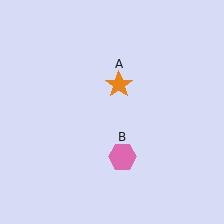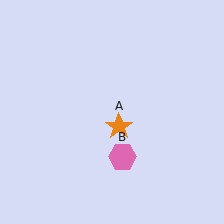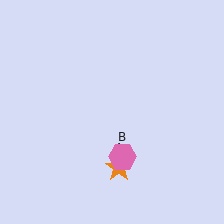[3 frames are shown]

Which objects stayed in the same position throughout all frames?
Pink hexagon (object B) remained stationary.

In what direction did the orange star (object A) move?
The orange star (object A) moved down.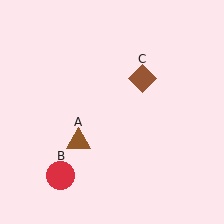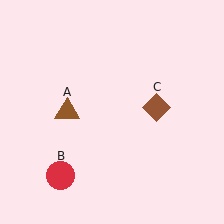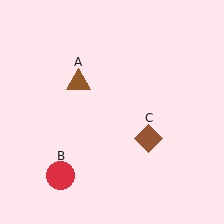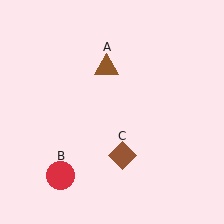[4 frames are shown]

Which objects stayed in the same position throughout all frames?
Red circle (object B) remained stationary.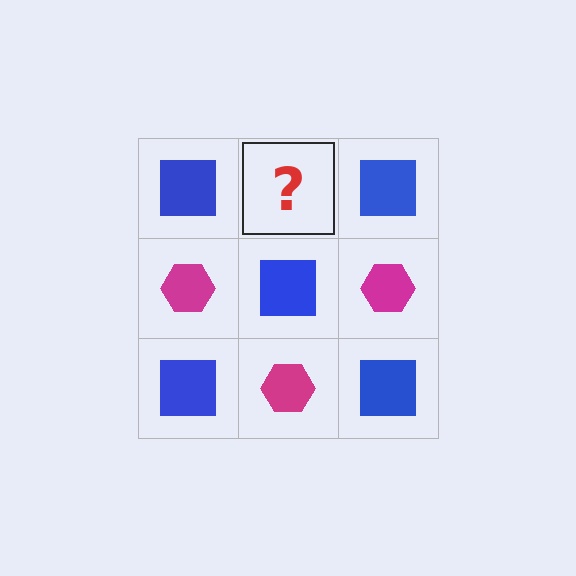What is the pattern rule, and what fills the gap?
The rule is that it alternates blue square and magenta hexagon in a checkerboard pattern. The gap should be filled with a magenta hexagon.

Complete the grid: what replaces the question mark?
The question mark should be replaced with a magenta hexagon.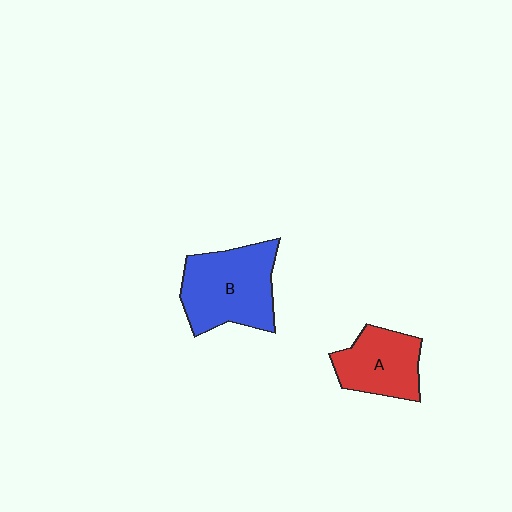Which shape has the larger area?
Shape B (blue).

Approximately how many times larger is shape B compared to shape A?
Approximately 1.4 times.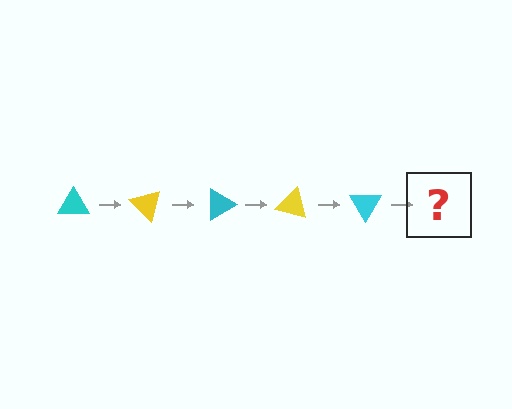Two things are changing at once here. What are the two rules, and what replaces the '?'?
The two rules are that it rotates 45 degrees each step and the color cycles through cyan and yellow. The '?' should be a yellow triangle, rotated 225 degrees from the start.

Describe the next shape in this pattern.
It should be a yellow triangle, rotated 225 degrees from the start.